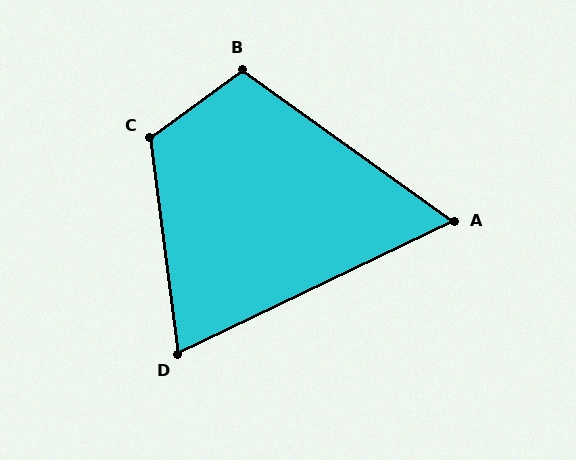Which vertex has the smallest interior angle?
A, at approximately 61 degrees.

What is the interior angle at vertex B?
Approximately 108 degrees (obtuse).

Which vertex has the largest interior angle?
C, at approximately 119 degrees.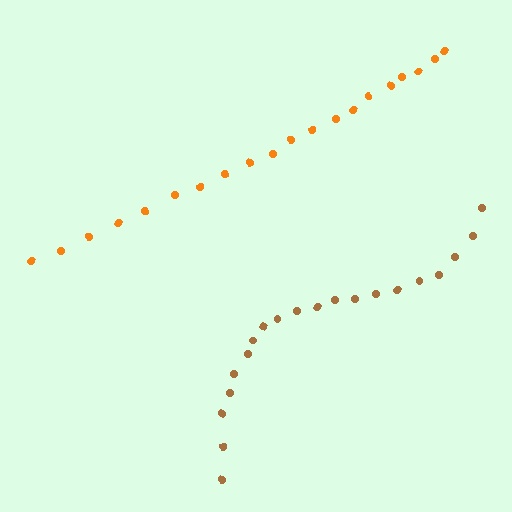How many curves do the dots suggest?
There are 2 distinct paths.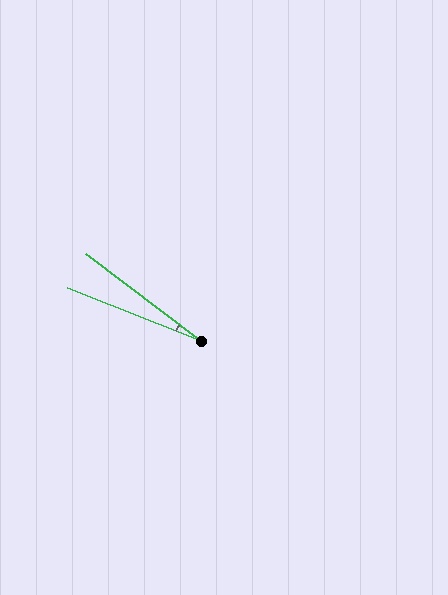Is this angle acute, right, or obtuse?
It is acute.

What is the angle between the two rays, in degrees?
Approximately 15 degrees.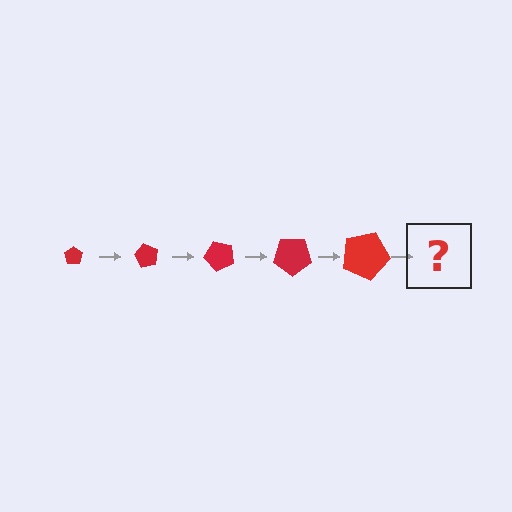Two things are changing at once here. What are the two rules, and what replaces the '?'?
The two rules are that the pentagon grows larger each step and it rotates 60 degrees each step. The '?' should be a pentagon, larger than the previous one and rotated 300 degrees from the start.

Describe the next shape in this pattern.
It should be a pentagon, larger than the previous one and rotated 300 degrees from the start.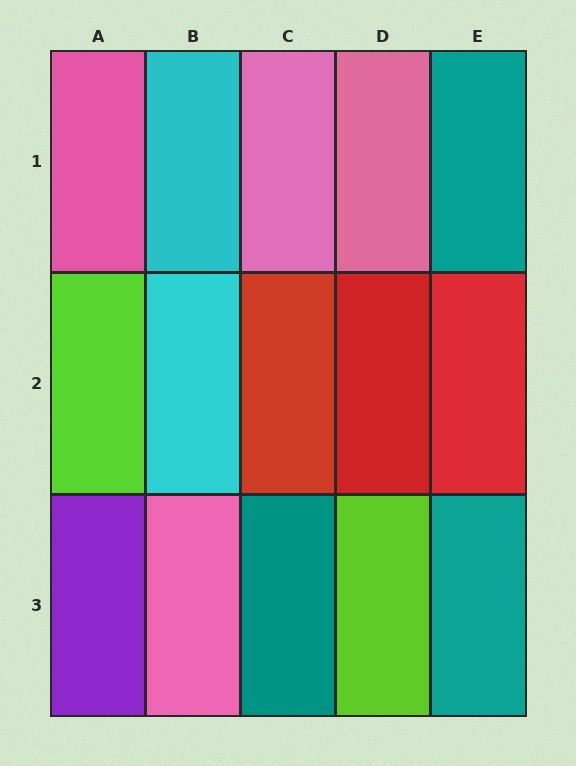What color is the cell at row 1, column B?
Cyan.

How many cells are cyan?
2 cells are cyan.